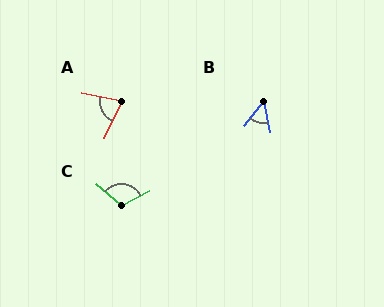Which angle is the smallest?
B, at approximately 51 degrees.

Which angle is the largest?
C, at approximately 113 degrees.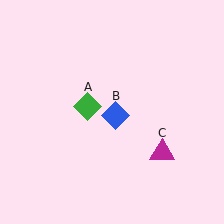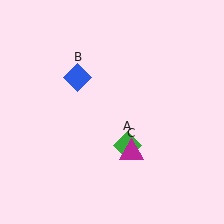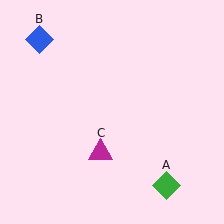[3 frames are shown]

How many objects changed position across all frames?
3 objects changed position: green diamond (object A), blue diamond (object B), magenta triangle (object C).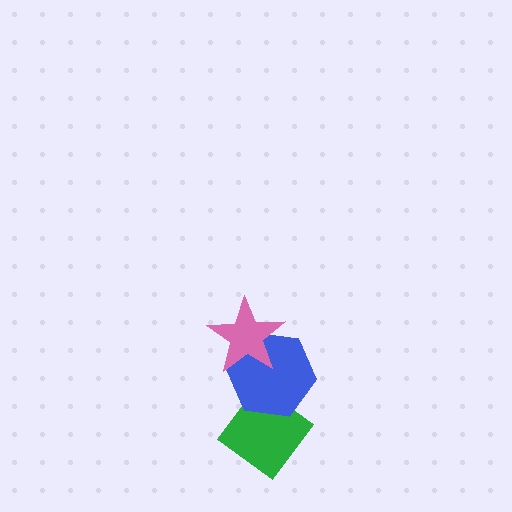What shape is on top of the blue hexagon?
The pink star is on top of the blue hexagon.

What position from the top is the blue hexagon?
The blue hexagon is 2nd from the top.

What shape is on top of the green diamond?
The blue hexagon is on top of the green diamond.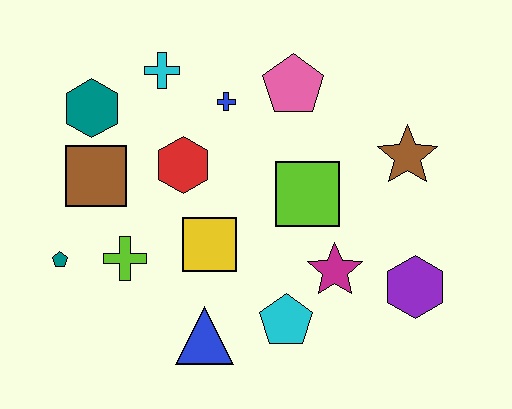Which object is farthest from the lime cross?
The brown star is farthest from the lime cross.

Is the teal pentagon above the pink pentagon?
No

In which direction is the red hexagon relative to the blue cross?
The red hexagon is below the blue cross.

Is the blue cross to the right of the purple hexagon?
No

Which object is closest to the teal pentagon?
The lime cross is closest to the teal pentagon.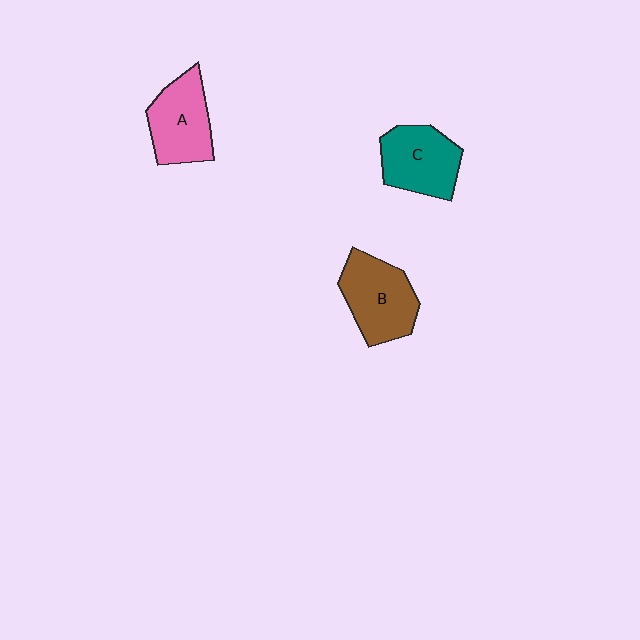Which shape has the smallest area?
Shape A (pink).